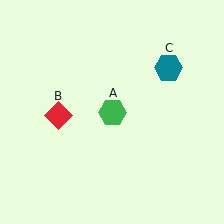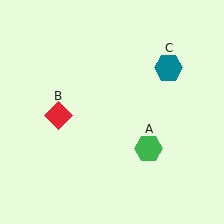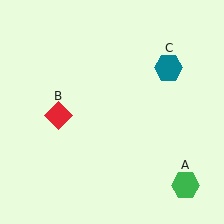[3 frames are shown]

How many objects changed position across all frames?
1 object changed position: green hexagon (object A).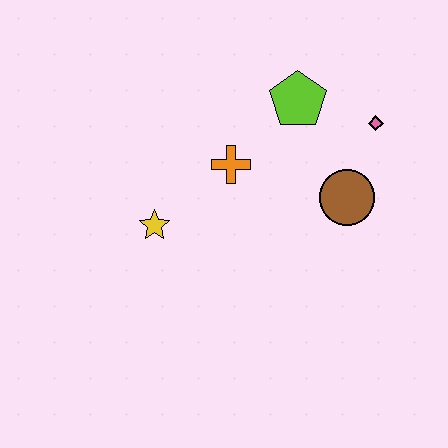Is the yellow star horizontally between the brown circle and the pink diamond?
No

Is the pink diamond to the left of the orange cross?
No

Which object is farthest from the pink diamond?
The yellow star is farthest from the pink diamond.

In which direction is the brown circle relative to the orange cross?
The brown circle is to the right of the orange cross.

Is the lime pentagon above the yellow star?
Yes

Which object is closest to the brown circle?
The pink diamond is closest to the brown circle.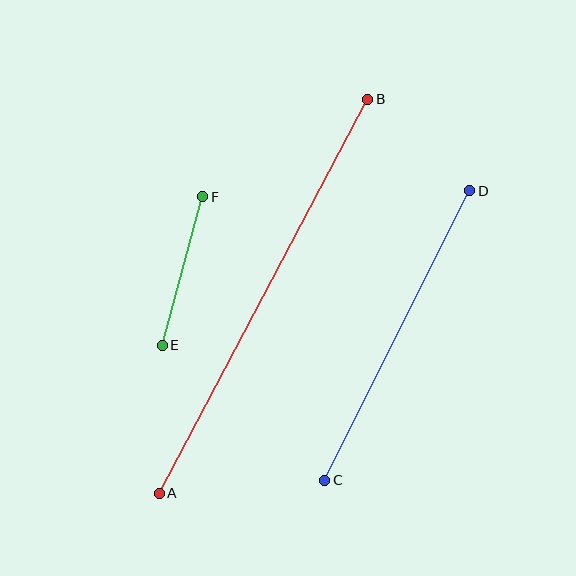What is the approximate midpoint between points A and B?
The midpoint is at approximately (264, 296) pixels.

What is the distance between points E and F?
The distance is approximately 154 pixels.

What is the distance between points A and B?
The distance is approximately 446 pixels.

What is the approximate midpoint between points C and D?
The midpoint is at approximately (397, 335) pixels.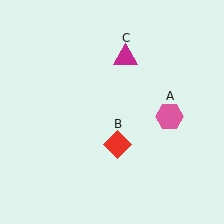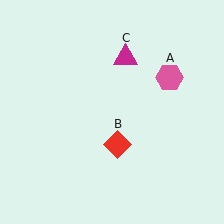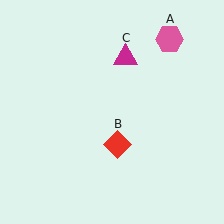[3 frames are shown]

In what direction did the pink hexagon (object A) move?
The pink hexagon (object A) moved up.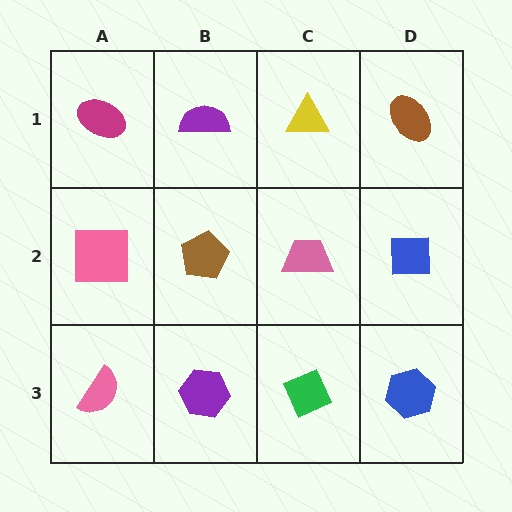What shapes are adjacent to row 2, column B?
A purple semicircle (row 1, column B), a purple hexagon (row 3, column B), a pink square (row 2, column A), a pink trapezoid (row 2, column C).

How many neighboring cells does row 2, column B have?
4.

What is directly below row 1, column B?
A brown pentagon.